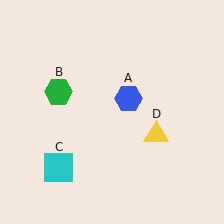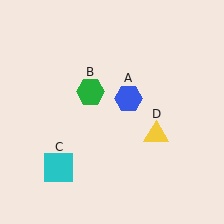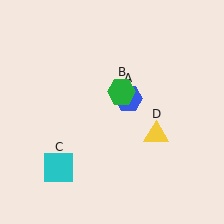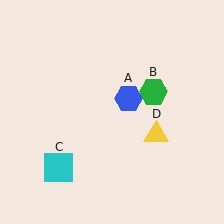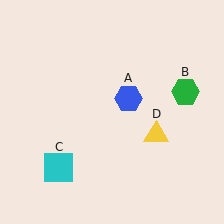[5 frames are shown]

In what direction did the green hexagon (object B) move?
The green hexagon (object B) moved right.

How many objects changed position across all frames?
1 object changed position: green hexagon (object B).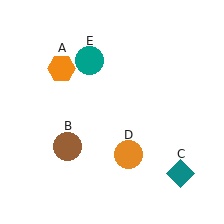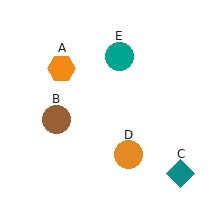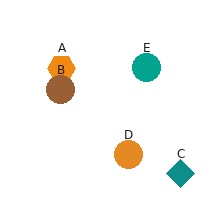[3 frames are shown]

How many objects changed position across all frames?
2 objects changed position: brown circle (object B), teal circle (object E).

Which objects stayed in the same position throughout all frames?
Orange hexagon (object A) and teal diamond (object C) and orange circle (object D) remained stationary.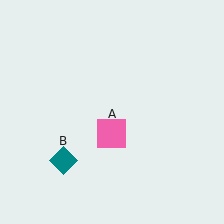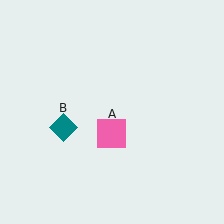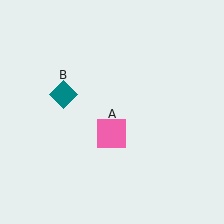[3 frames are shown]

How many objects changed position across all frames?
1 object changed position: teal diamond (object B).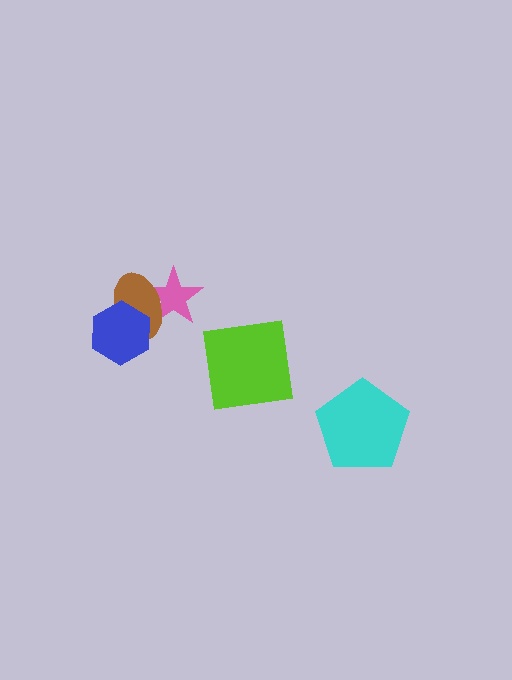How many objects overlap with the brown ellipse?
2 objects overlap with the brown ellipse.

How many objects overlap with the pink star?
1 object overlaps with the pink star.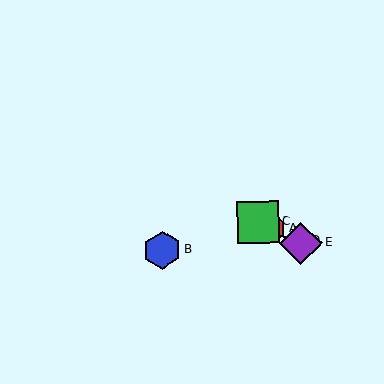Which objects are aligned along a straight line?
Objects A, C, D, E are aligned along a straight line.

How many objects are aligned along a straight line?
4 objects (A, C, D, E) are aligned along a straight line.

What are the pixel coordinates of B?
Object B is at (162, 250).